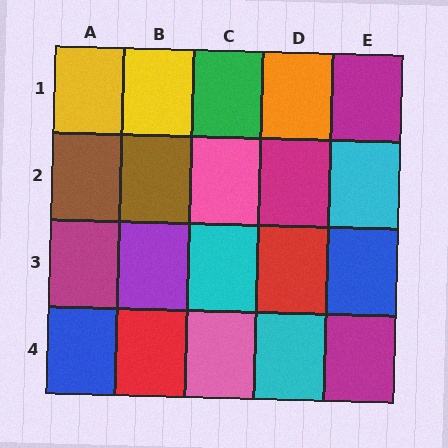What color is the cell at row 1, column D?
Orange.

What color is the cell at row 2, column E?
Cyan.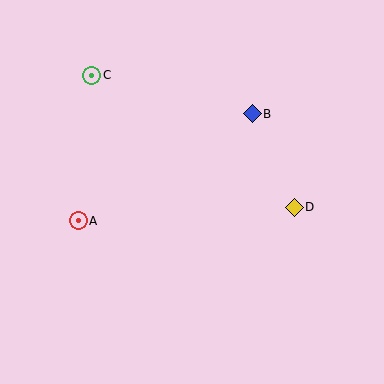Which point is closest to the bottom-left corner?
Point A is closest to the bottom-left corner.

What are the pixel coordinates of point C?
Point C is at (92, 75).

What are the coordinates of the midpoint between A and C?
The midpoint between A and C is at (85, 148).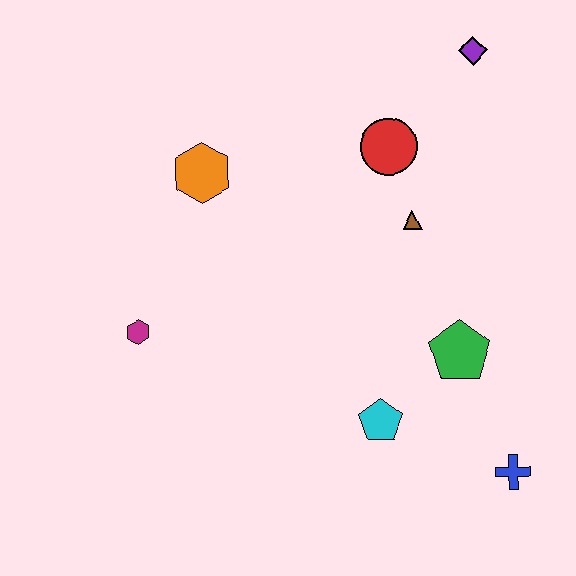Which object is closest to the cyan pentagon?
The green pentagon is closest to the cyan pentagon.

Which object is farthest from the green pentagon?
The magenta hexagon is farthest from the green pentagon.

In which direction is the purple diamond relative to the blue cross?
The purple diamond is above the blue cross.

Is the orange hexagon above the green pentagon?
Yes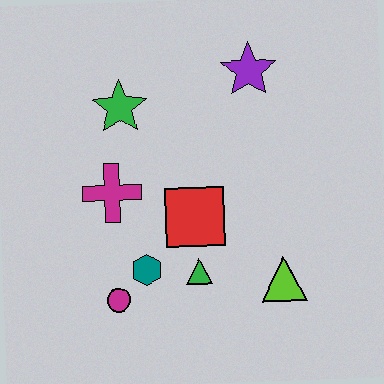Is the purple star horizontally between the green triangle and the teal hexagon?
No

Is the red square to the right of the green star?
Yes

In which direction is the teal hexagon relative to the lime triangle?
The teal hexagon is to the left of the lime triangle.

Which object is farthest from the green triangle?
The purple star is farthest from the green triangle.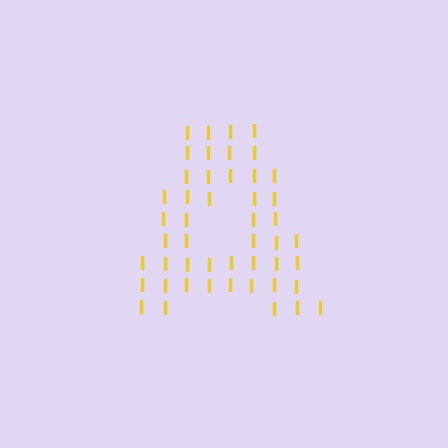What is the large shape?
The large shape is the letter A.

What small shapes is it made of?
It is made of small letter I's.